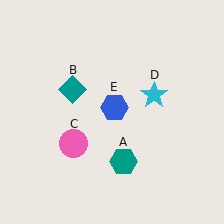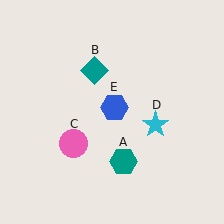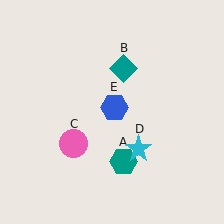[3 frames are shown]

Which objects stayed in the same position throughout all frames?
Teal hexagon (object A) and pink circle (object C) and blue hexagon (object E) remained stationary.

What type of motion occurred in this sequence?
The teal diamond (object B), cyan star (object D) rotated clockwise around the center of the scene.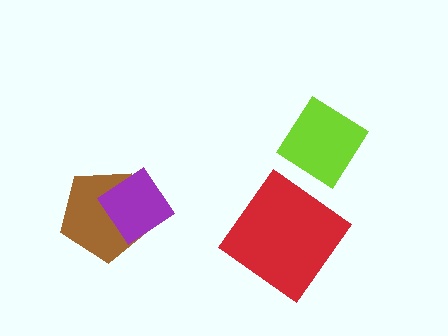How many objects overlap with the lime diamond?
0 objects overlap with the lime diamond.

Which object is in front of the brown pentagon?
The purple diamond is in front of the brown pentagon.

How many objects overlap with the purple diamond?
1 object overlaps with the purple diamond.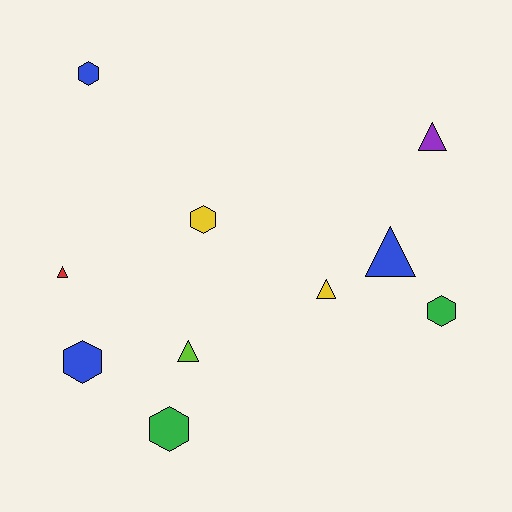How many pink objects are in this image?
There are no pink objects.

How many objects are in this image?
There are 10 objects.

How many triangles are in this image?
There are 5 triangles.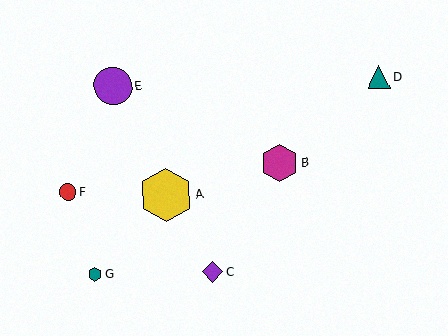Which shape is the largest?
The yellow hexagon (labeled A) is the largest.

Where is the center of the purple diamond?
The center of the purple diamond is at (212, 272).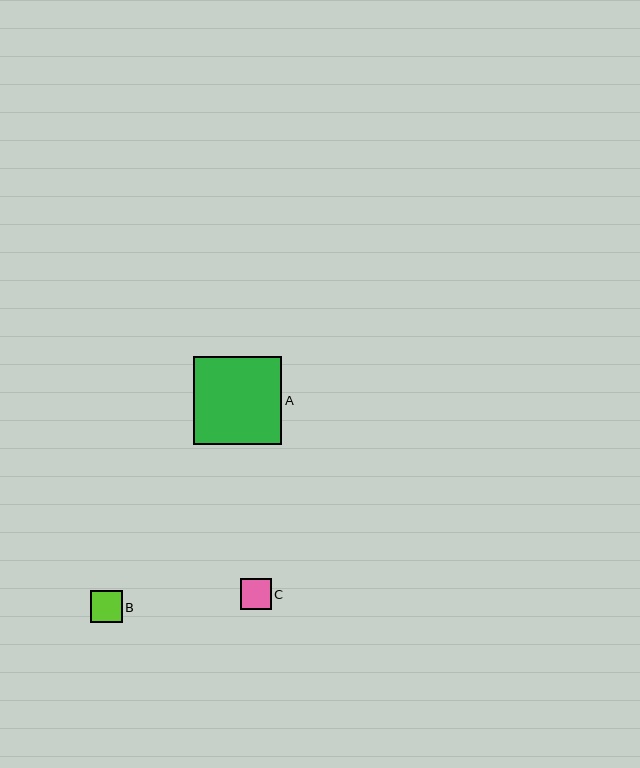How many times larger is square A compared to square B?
Square A is approximately 2.8 times the size of square B.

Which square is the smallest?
Square C is the smallest with a size of approximately 31 pixels.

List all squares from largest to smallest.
From largest to smallest: A, B, C.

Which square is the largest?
Square A is the largest with a size of approximately 88 pixels.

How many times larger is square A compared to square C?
Square A is approximately 2.9 times the size of square C.